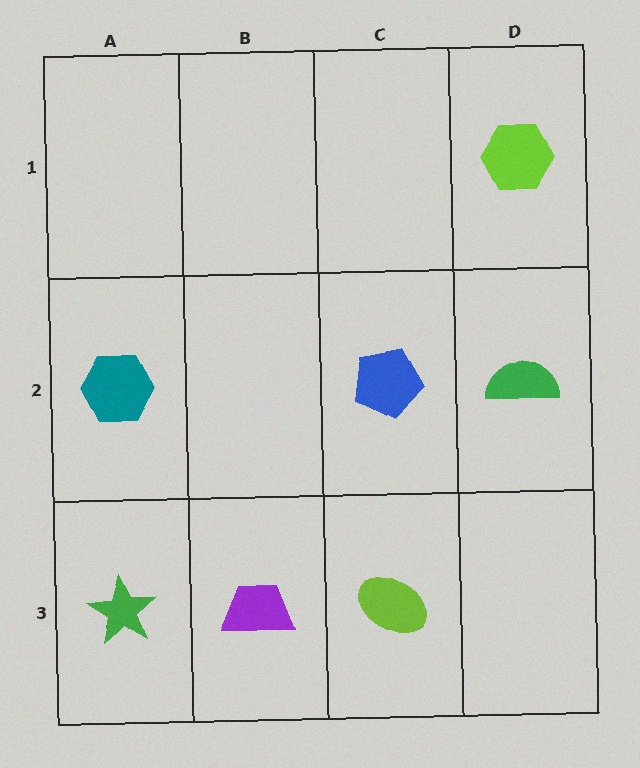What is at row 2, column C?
A blue pentagon.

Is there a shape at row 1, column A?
No, that cell is empty.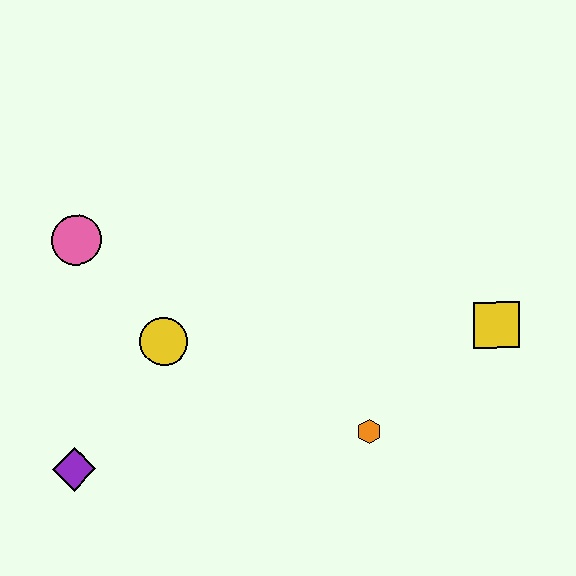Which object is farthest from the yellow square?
The purple diamond is farthest from the yellow square.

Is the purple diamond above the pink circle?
No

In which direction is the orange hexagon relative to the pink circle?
The orange hexagon is to the right of the pink circle.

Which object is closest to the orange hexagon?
The yellow square is closest to the orange hexagon.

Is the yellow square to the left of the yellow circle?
No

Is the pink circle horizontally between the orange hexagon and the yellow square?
No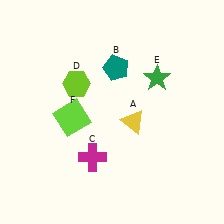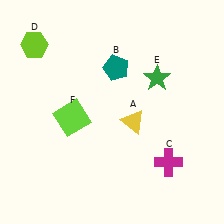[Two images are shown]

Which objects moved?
The objects that moved are: the magenta cross (C), the lime hexagon (D).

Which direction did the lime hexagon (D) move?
The lime hexagon (D) moved left.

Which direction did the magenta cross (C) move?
The magenta cross (C) moved right.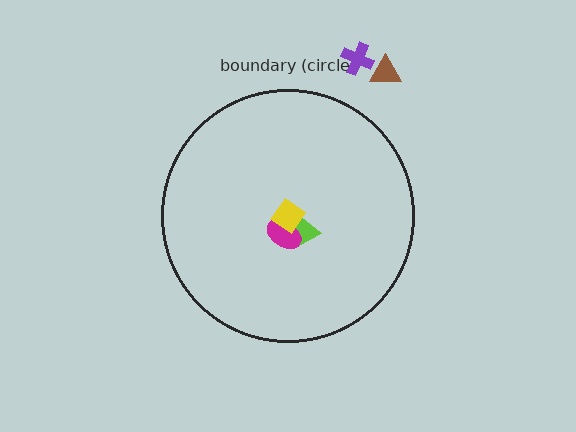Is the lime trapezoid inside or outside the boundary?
Inside.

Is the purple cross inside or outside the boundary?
Outside.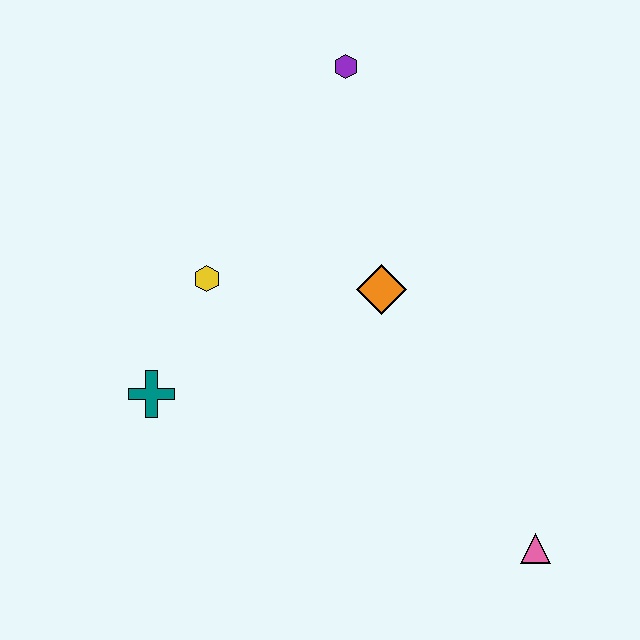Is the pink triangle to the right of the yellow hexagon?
Yes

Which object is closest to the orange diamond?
The yellow hexagon is closest to the orange diamond.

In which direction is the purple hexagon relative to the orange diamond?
The purple hexagon is above the orange diamond.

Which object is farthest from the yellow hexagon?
The pink triangle is farthest from the yellow hexagon.